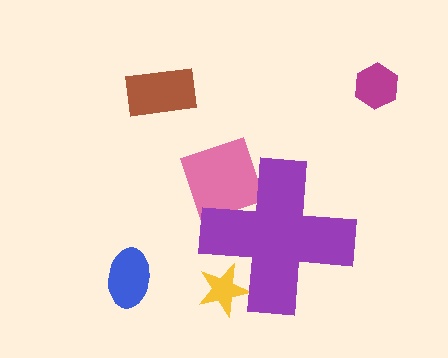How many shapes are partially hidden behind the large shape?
2 shapes are partially hidden.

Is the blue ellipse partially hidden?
No, the blue ellipse is fully visible.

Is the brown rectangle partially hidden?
No, the brown rectangle is fully visible.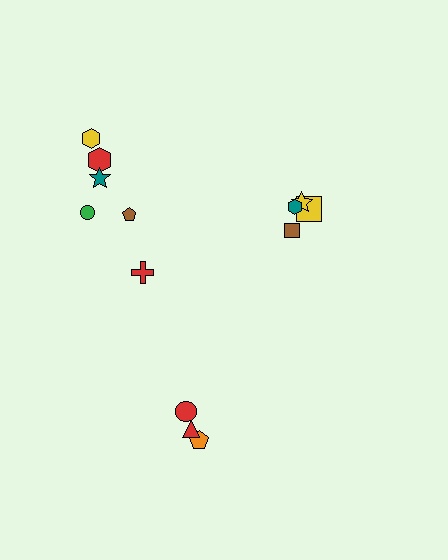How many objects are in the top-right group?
There are 4 objects.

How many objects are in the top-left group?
There are 6 objects.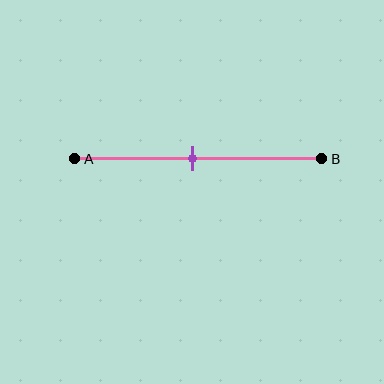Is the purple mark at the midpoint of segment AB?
Yes, the mark is approximately at the midpoint.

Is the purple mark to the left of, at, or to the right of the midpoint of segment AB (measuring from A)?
The purple mark is approximately at the midpoint of segment AB.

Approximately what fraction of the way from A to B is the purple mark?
The purple mark is approximately 50% of the way from A to B.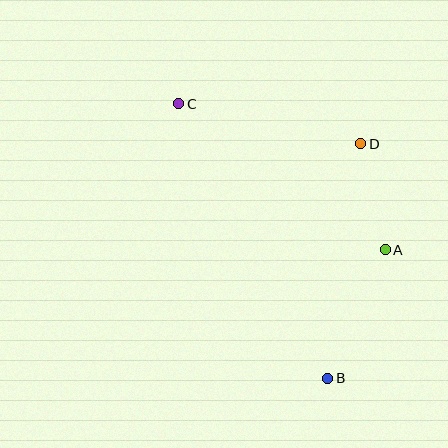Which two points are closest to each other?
Points A and D are closest to each other.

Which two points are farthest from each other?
Points B and C are farthest from each other.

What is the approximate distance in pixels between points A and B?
The distance between A and B is approximately 141 pixels.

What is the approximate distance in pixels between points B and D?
The distance between B and D is approximately 237 pixels.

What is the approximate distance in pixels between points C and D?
The distance between C and D is approximately 187 pixels.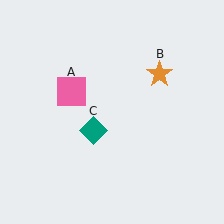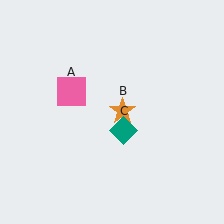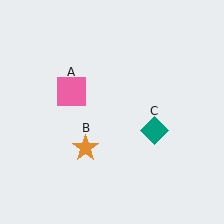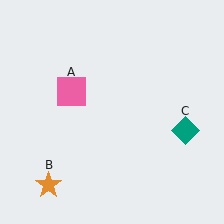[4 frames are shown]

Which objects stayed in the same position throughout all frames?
Pink square (object A) remained stationary.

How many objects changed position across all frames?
2 objects changed position: orange star (object B), teal diamond (object C).